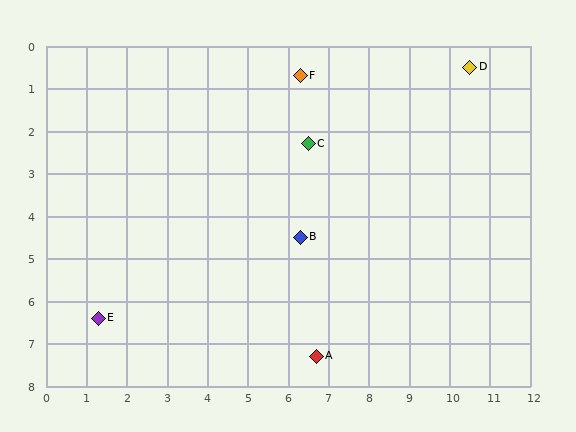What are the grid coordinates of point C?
Point C is at approximately (6.5, 2.3).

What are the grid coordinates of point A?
Point A is at approximately (6.7, 7.3).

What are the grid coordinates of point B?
Point B is at approximately (6.3, 4.5).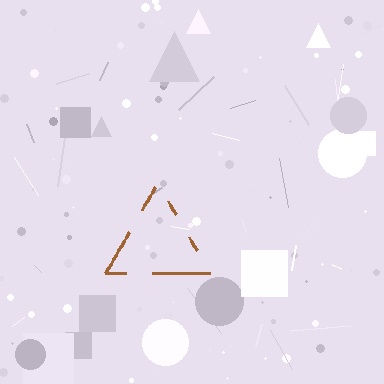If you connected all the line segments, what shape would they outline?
They would outline a triangle.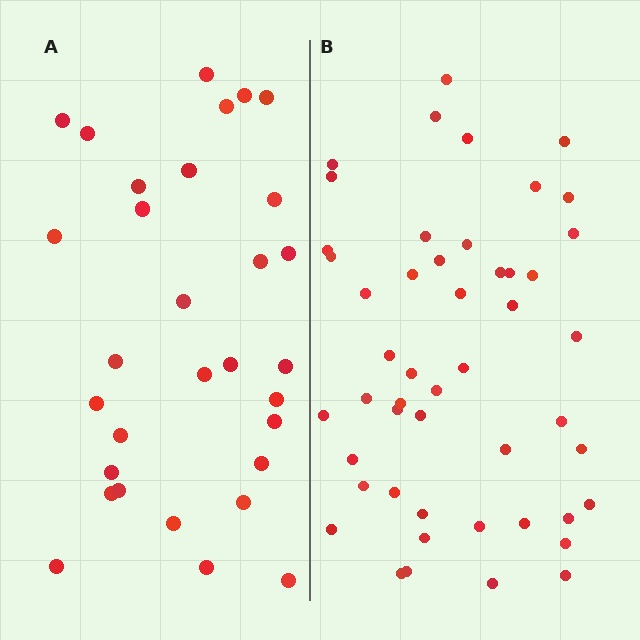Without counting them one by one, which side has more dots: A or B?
Region B (the right region) has more dots.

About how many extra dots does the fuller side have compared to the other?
Region B has approximately 20 more dots than region A.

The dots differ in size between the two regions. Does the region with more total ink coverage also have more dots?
No. Region A has more total ink coverage because its dots are larger, but region B actually contains more individual dots. Total area can be misleading — the number of items is what matters here.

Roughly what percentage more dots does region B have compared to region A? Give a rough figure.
About 60% more.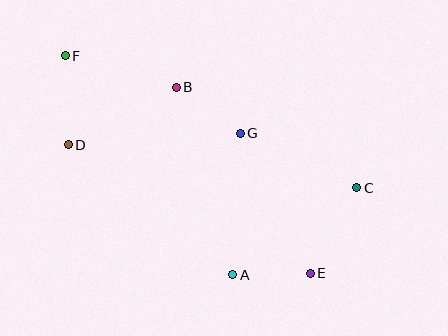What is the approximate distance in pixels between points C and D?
The distance between C and D is approximately 292 pixels.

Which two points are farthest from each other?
Points E and F are farthest from each other.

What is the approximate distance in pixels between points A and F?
The distance between A and F is approximately 276 pixels.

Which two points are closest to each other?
Points A and E are closest to each other.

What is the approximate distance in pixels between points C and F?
The distance between C and F is approximately 320 pixels.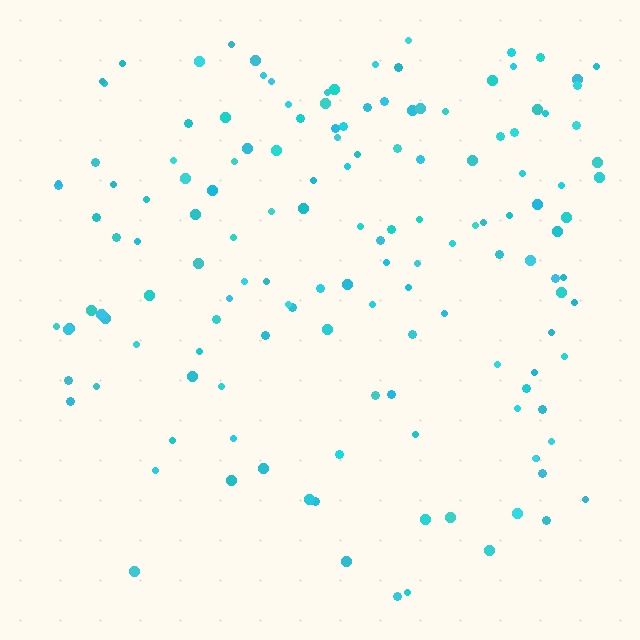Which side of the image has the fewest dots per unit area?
The bottom.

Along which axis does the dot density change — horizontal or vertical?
Vertical.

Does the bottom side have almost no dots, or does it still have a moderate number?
Still a moderate number, just noticeably fewer than the top.